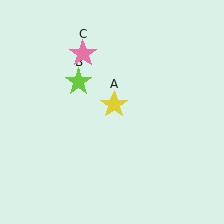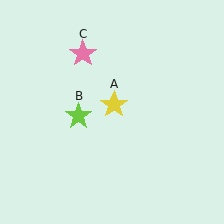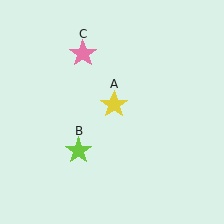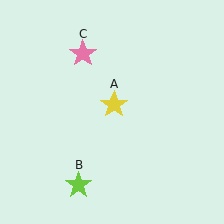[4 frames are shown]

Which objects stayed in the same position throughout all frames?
Yellow star (object A) and pink star (object C) remained stationary.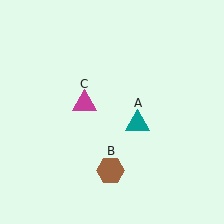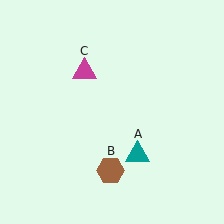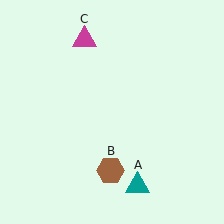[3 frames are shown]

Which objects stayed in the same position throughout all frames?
Brown hexagon (object B) remained stationary.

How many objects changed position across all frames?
2 objects changed position: teal triangle (object A), magenta triangle (object C).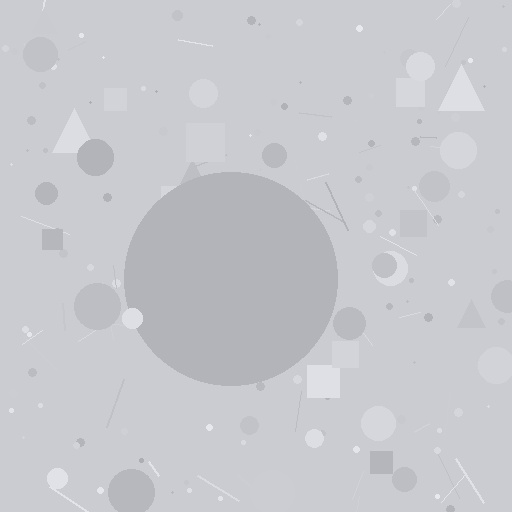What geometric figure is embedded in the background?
A circle is embedded in the background.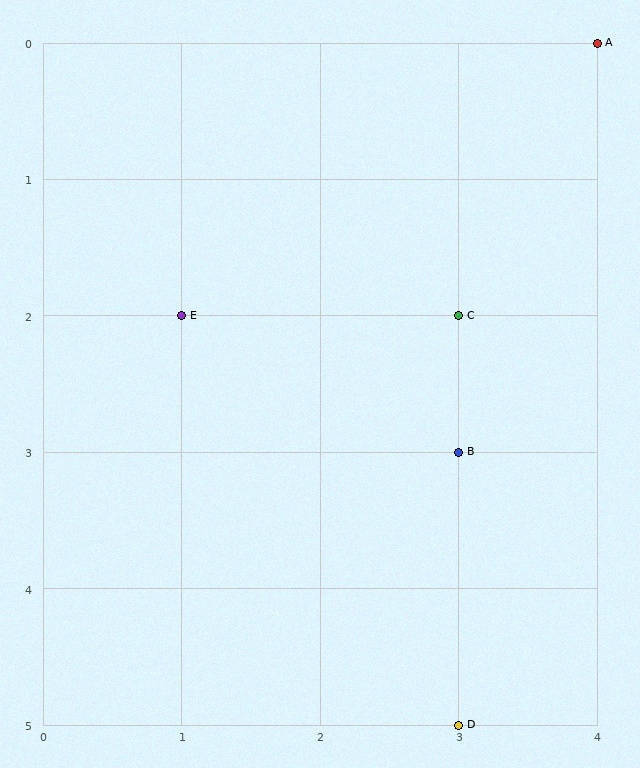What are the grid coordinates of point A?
Point A is at grid coordinates (4, 0).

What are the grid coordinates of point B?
Point B is at grid coordinates (3, 3).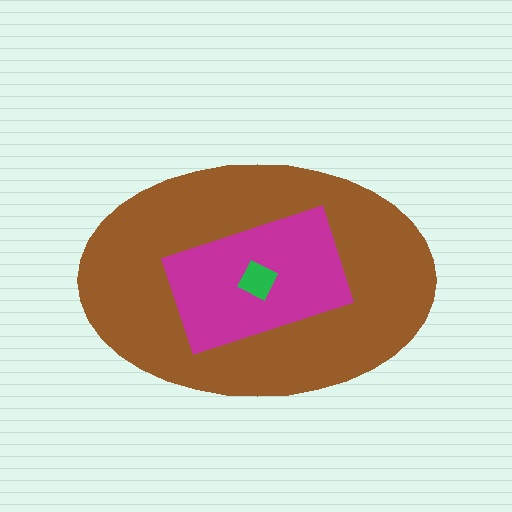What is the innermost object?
The green diamond.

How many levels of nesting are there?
3.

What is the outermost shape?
The brown ellipse.